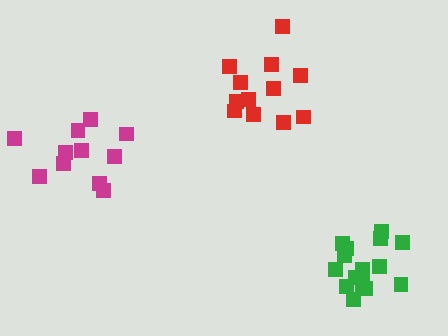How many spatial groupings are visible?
There are 3 spatial groupings.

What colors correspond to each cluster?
The clusters are colored: magenta, green, red.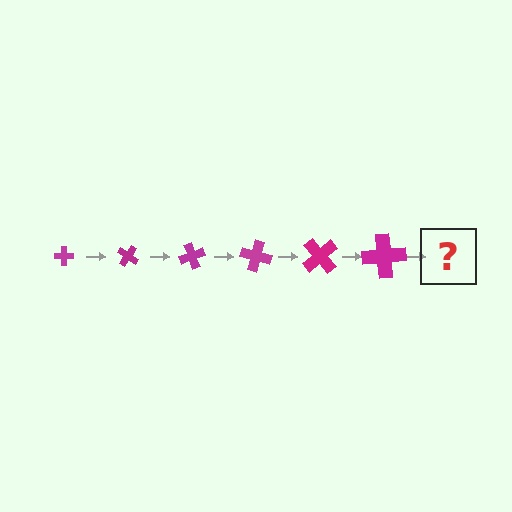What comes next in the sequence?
The next element should be a cross, larger than the previous one and rotated 210 degrees from the start.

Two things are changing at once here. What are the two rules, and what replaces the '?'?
The two rules are that the cross grows larger each step and it rotates 35 degrees each step. The '?' should be a cross, larger than the previous one and rotated 210 degrees from the start.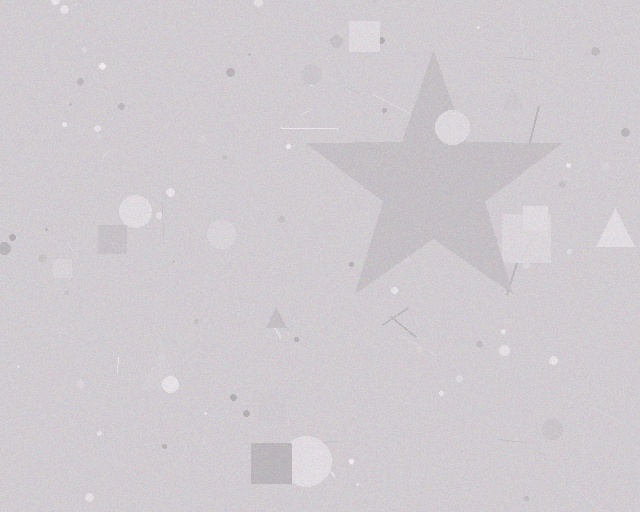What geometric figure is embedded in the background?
A star is embedded in the background.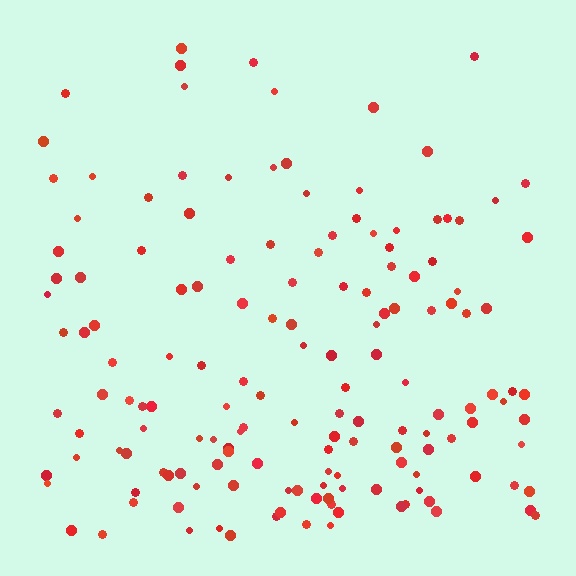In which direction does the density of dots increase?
From top to bottom, with the bottom side densest.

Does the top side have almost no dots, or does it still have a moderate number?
Still a moderate number, just noticeably fewer than the bottom.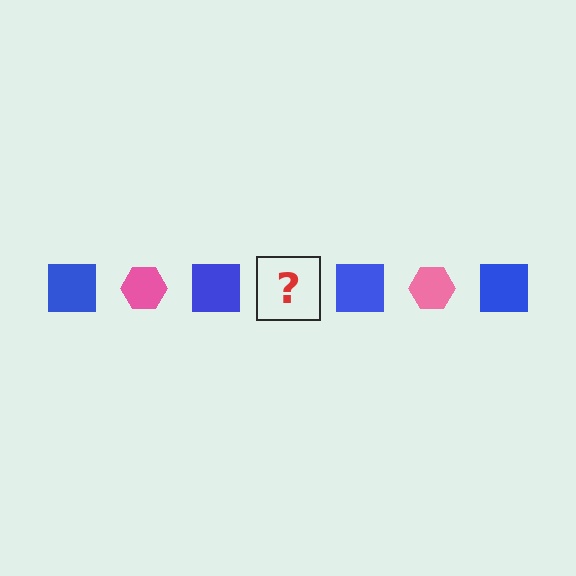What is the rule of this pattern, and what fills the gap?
The rule is that the pattern alternates between blue square and pink hexagon. The gap should be filled with a pink hexagon.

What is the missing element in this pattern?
The missing element is a pink hexagon.